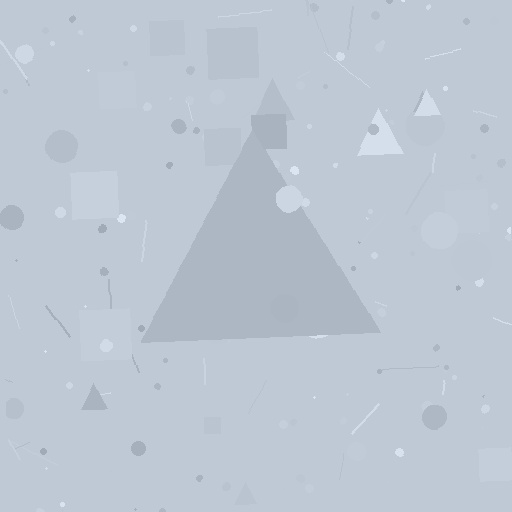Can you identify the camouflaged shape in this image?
The camouflaged shape is a triangle.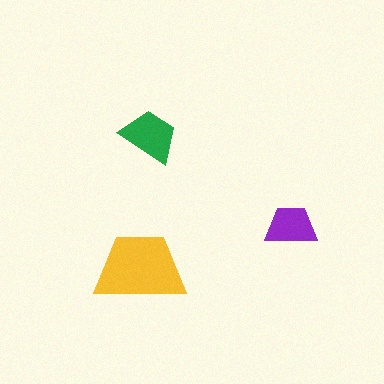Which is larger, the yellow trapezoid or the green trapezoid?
The yellow one.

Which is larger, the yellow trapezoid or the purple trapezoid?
The yellow one.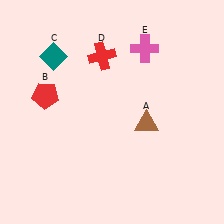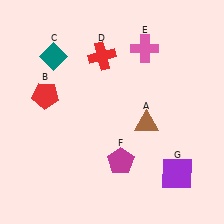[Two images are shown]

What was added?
A magenta pentagon (F), a purple square (G) were added in Image 2.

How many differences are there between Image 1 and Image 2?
There are 2 differences between the two images.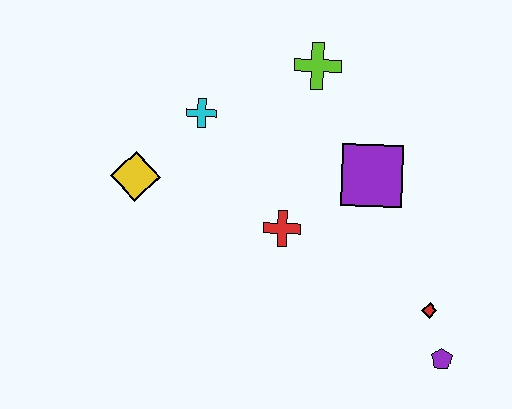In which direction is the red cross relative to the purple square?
The red cross is to the left of the purple square.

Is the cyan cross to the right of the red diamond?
No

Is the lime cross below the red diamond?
No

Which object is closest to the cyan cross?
The yellow diamond is closest to the cyan cross.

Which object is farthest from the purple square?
The yellow diamond is farthest from the purple square.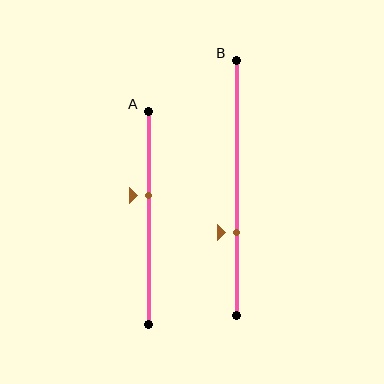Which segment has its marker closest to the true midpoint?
Segment A has its marker closest to the true midpoint.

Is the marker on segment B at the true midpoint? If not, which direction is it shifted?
No, the marker on segment B is shifted downward by about 17% of the segment length.